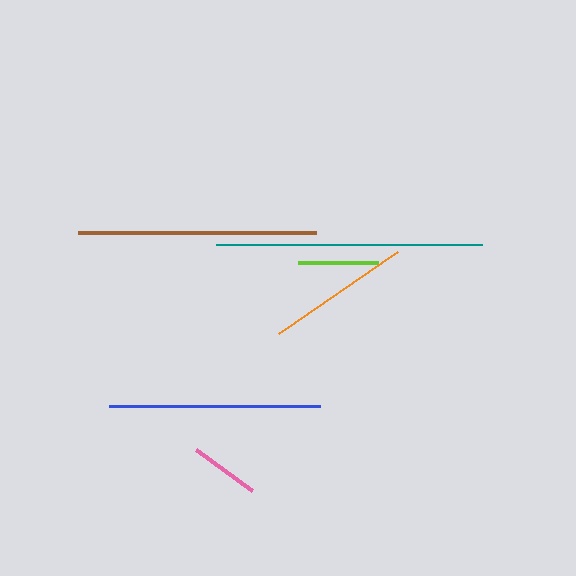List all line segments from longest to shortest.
From longest to shortest: teal, brown, blue, orange, lime, pink.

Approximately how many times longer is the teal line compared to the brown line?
The teal line is approximately 1.1 times the length of the brown line.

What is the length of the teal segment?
The teal segment is approximately 266 pixels long.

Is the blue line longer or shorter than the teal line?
The teal line is longer than the blue line.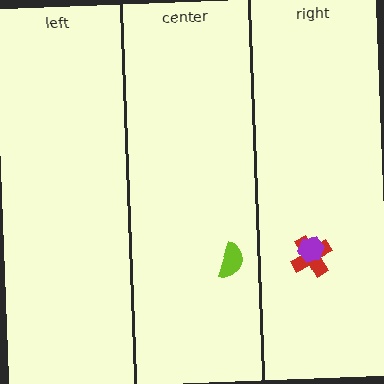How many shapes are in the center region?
1.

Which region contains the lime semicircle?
The center region.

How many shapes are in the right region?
2.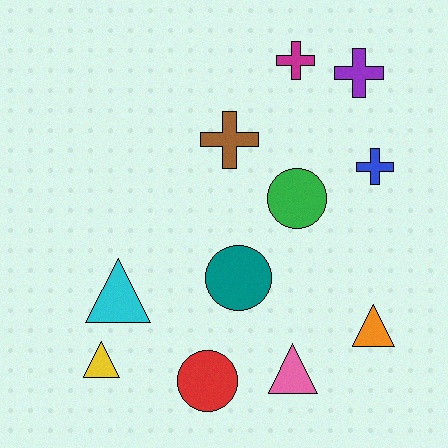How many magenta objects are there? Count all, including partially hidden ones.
There is 1 magenta object.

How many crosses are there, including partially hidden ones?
There are 4 crosses.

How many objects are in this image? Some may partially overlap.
There are 11 objects.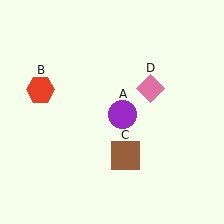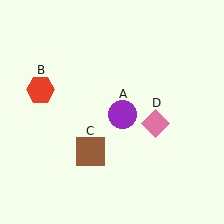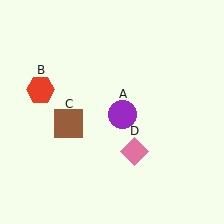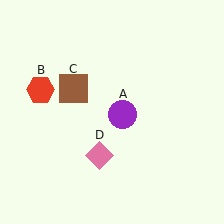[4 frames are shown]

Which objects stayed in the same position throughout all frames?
Purple circle (object A) and red hexagon (object B) remained stationary.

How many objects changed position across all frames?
2 objects changed position: brown square (object C), pink diamond (object D).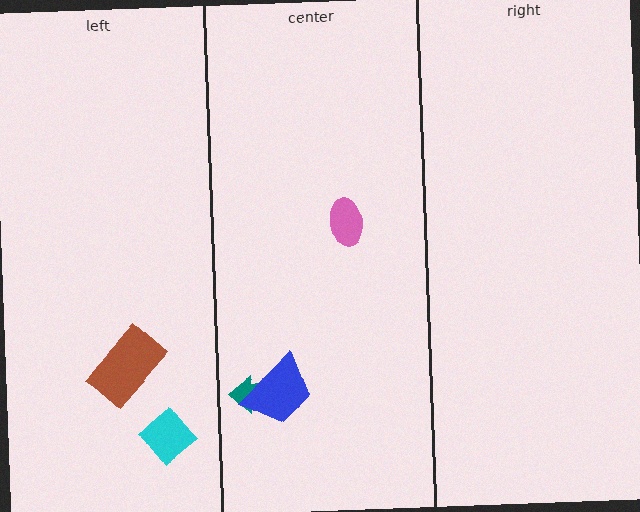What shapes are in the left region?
The brown rectangle, the cyan diamond.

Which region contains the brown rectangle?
The left region.